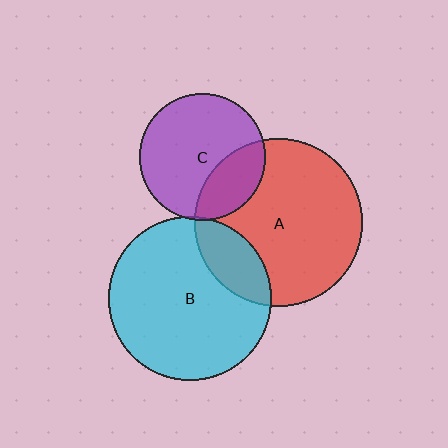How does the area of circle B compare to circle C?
Approximately 1.7 times.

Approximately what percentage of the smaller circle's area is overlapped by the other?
Approximately 5%.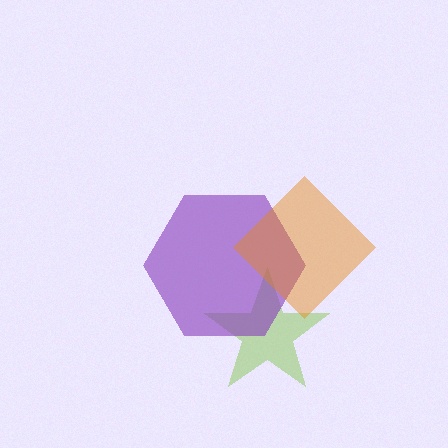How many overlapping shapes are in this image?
There are 3 overlapping shapes in the image.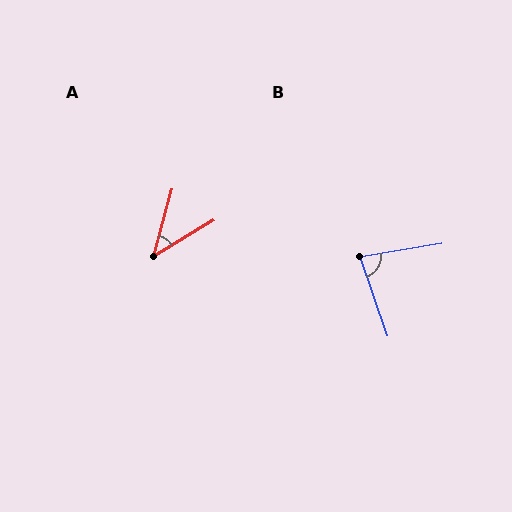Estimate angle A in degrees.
Approximately 43 degrees.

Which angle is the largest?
B, at approximately 80 degrees.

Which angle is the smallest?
A, at approximately 43 degrees.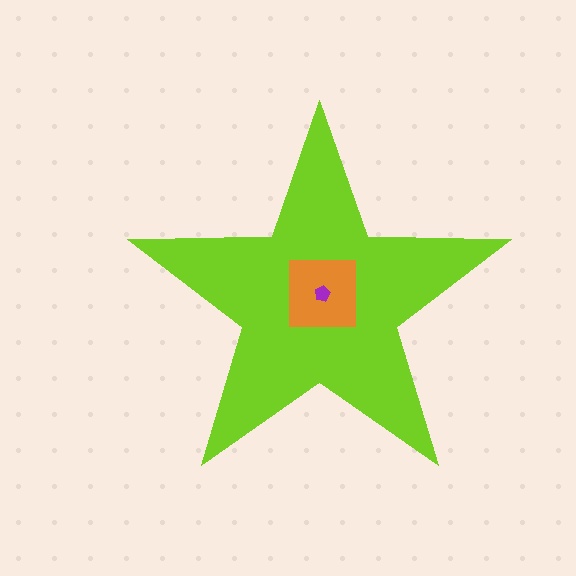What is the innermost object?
The purple pentagon.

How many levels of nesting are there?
3.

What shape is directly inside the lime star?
The orange square.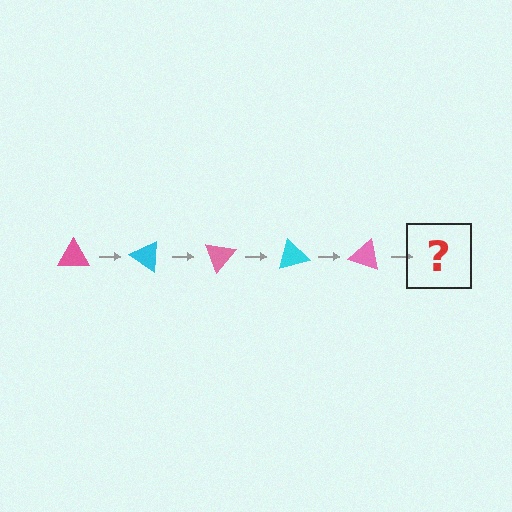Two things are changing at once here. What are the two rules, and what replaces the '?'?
The two rules are that it rotates 35 degrees each step and the color cycles through pink and cyan. The '?' should be a cyan triangle, rotated 175 degrees from the start.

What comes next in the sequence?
The next element should be a cyan triangle, rotated 175 degrees from the start.